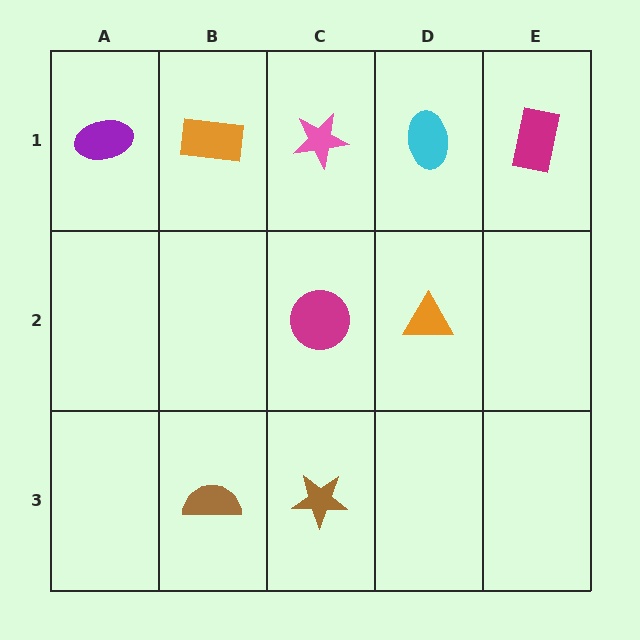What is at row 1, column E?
A magenta rectangle.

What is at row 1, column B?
An orange rectangle.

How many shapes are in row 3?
2 shapes.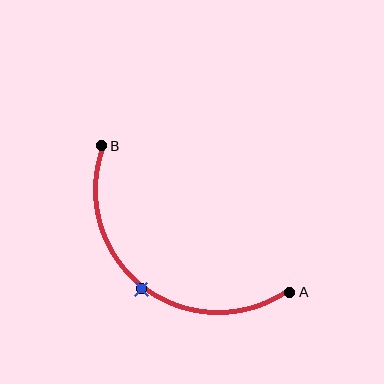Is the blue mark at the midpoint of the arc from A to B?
Yes. The blue mark lies on the arc at equal arc-length from both A and B — it is the arc midpoint.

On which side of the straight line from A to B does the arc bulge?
The arc bulges below and to the left of the straight line connecting A and B.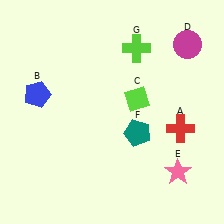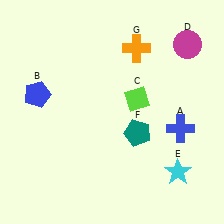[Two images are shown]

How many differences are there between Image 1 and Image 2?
There are 3 differences between the two images.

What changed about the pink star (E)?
In Image 1, E is pink. In Image 2, it changed to cyan.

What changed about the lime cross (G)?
In Image 1, G is lime. In Image 2, it changed to orange.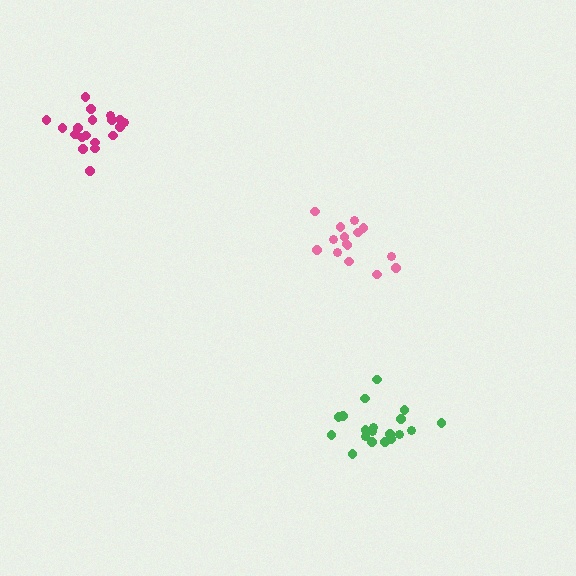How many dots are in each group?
Group 1: 15 dots, Group 2: 19 dots, Group 3: 19 dots (53 total).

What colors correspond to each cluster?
The clusters are colored: pink, magenta, green.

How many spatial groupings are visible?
There are 3 spatial groupings.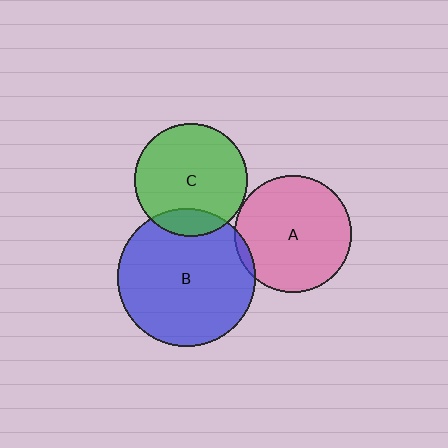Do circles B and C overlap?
Yes.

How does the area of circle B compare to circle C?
Approximately 1.5 times.